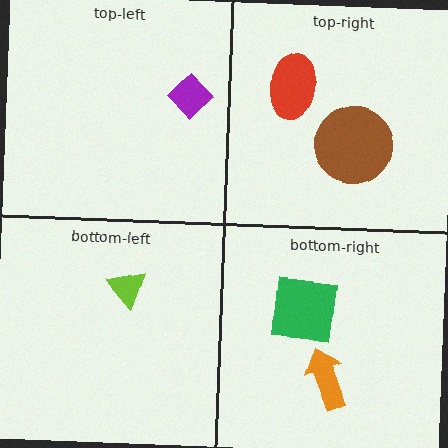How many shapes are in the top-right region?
2.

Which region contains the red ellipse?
The top-right region.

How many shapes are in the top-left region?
1.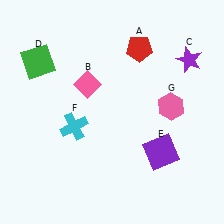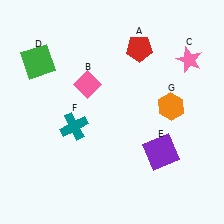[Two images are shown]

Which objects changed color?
C changed from purple to pink. F changed from cyan to teal. G changed from pink to orange.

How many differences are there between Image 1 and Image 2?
There are 3 differences between the two images.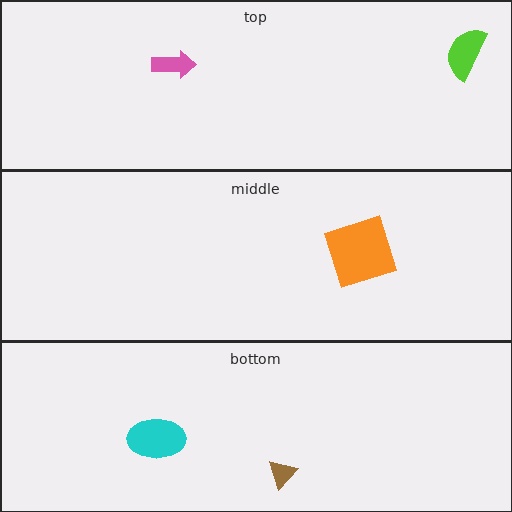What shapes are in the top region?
The lime semicircle, the pink arrow.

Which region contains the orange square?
The middle region.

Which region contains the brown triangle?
The bottom region.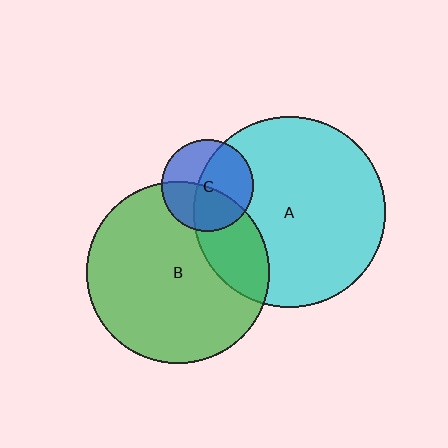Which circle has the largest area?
Circle A (cyan).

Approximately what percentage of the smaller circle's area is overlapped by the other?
Approximately 20%.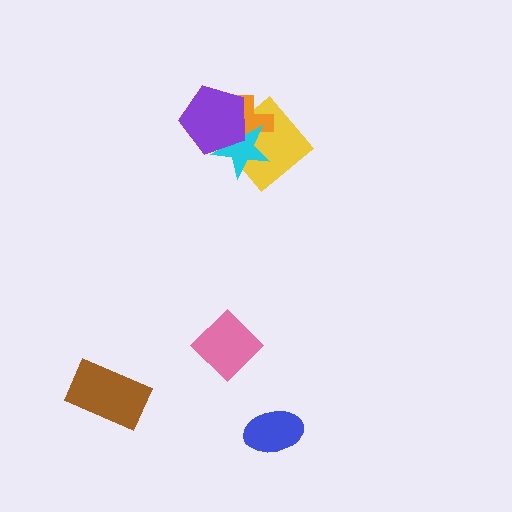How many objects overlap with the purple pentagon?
3 objects overlap with the purple pentagon.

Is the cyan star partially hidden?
Yes, it is partially covered by another shape.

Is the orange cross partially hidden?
Yes, it is partially covered by another shape.